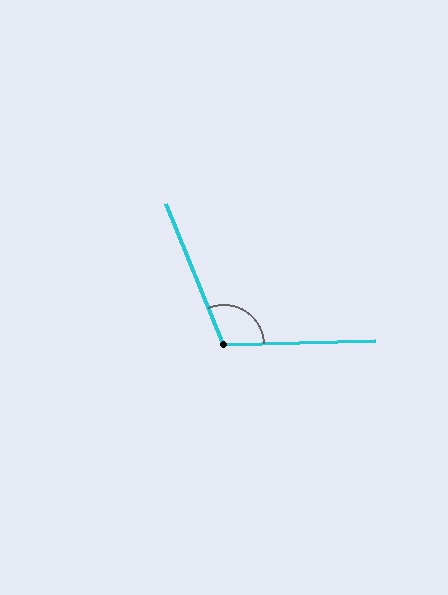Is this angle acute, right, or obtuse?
It is obtuse.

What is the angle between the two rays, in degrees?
Approximately 110 degrees.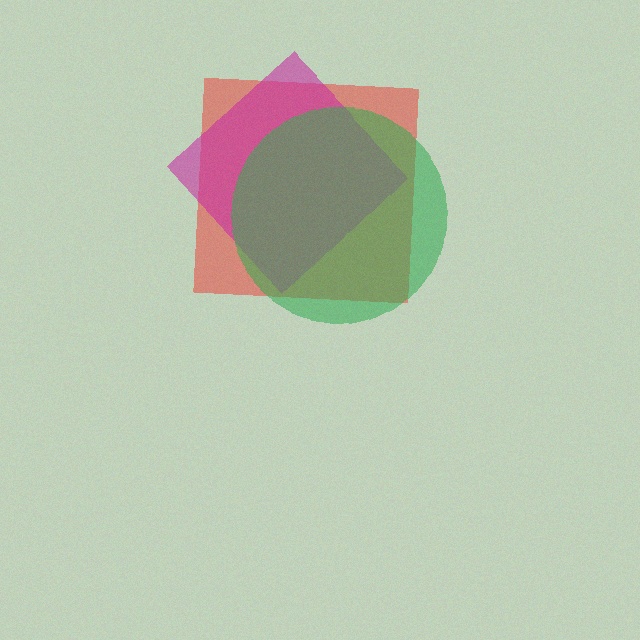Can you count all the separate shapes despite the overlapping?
Yes, there are 3 separate shapes.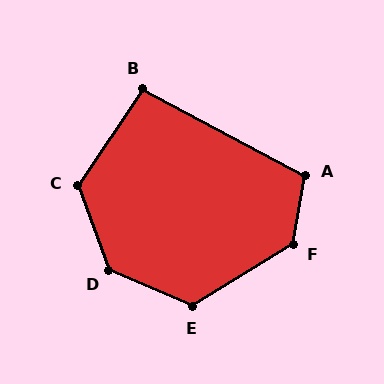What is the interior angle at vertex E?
Approximately 125 degrees (obtuse).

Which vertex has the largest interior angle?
D, at approximately 133 degrees.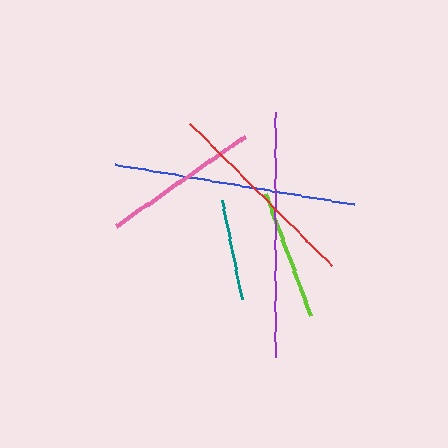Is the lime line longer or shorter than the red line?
The red line is longer than the lime line.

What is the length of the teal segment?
The teal segment is approximately 101 pixels long.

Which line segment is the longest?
The purple line is the longest at approximately 245 pixels.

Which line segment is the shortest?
The teal line is the shortest at approximately 101 pixels.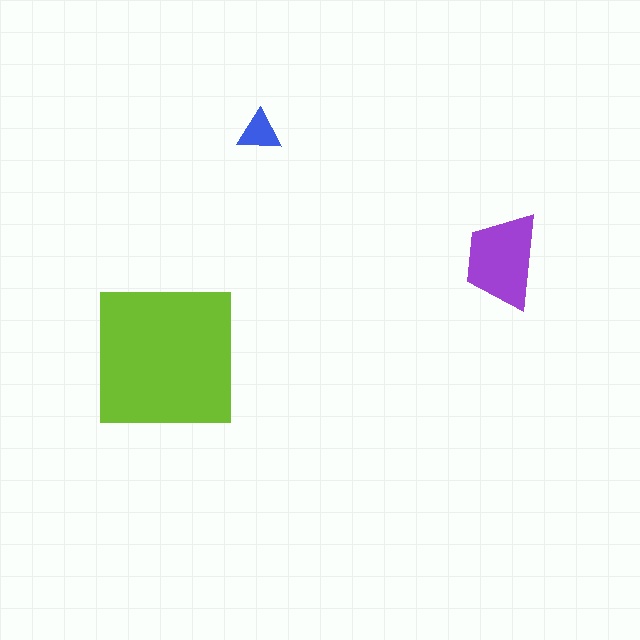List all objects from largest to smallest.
The lime square, the purple trapezoid, the blue triangle.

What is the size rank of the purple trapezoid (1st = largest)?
2nd.